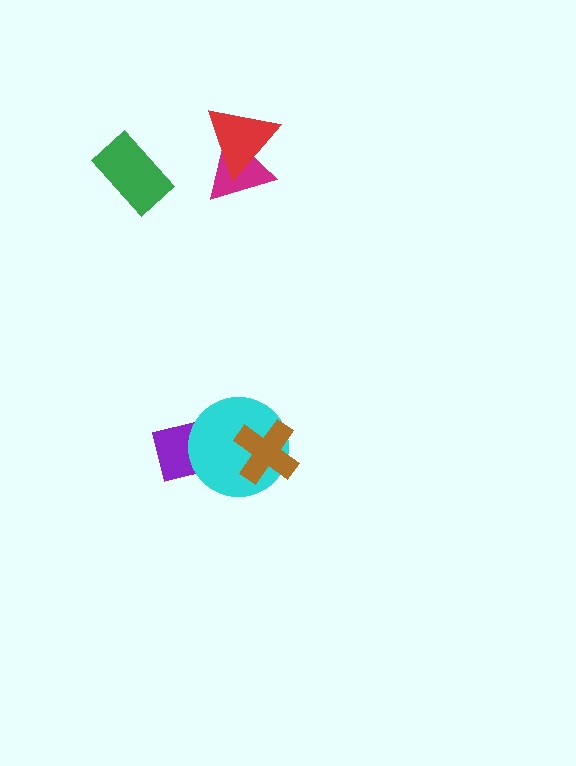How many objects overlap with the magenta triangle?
1 object overlaps with the magenta triangle.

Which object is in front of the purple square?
The cyan circle is in front of the purple square.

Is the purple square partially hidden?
Yes, it is partially covered by another shape.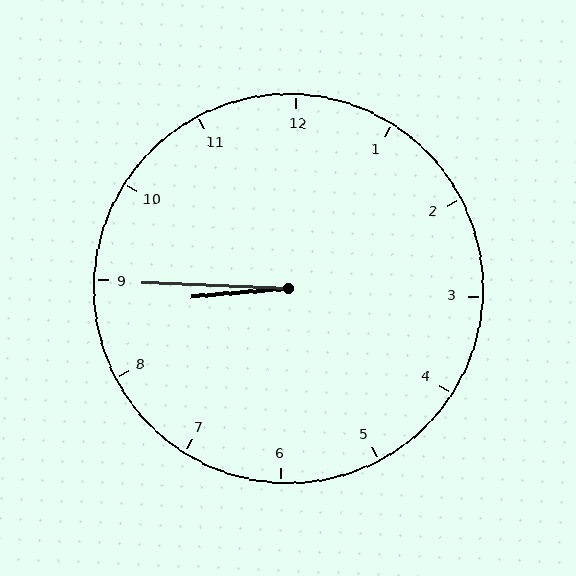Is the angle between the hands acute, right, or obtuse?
It is acute.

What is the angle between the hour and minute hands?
Approximately 8 degrees.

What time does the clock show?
8:45.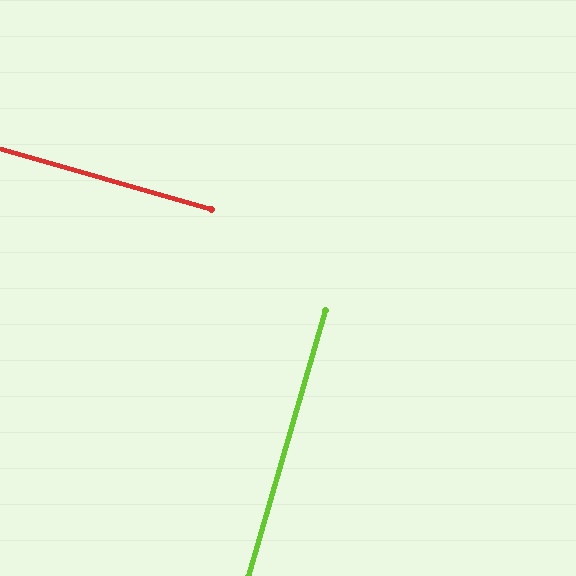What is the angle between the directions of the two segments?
Approximately 90 degrees.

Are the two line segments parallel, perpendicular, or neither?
Perpendicular — they meet at approximately 90°.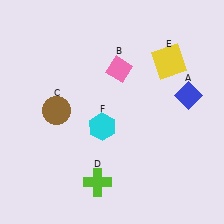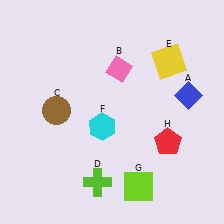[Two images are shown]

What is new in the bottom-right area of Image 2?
A red pentagon (H) was added in the bottom-right area of Image 2.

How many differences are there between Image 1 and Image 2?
There are 2 differences between the two images.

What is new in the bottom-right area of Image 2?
A lime square (G) was added in the bottom-right area of Image 2.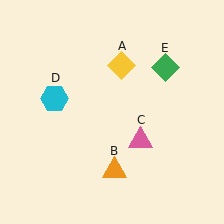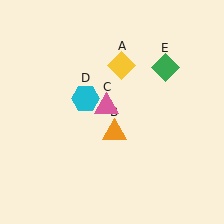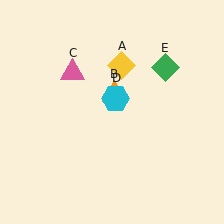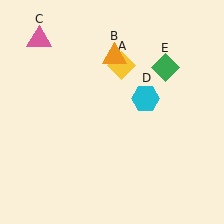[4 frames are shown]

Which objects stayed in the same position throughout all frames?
Yellow diamond (object A) and green diamond (object E) remained stationary.